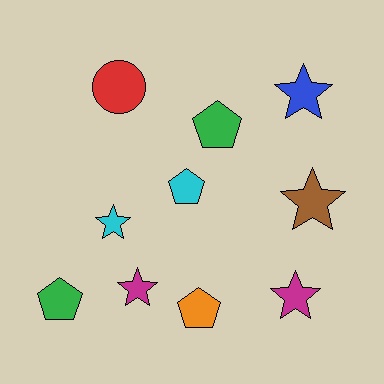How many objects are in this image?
There are 10 objects.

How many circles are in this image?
There is 1 circle.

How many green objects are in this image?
There are 2 green objects.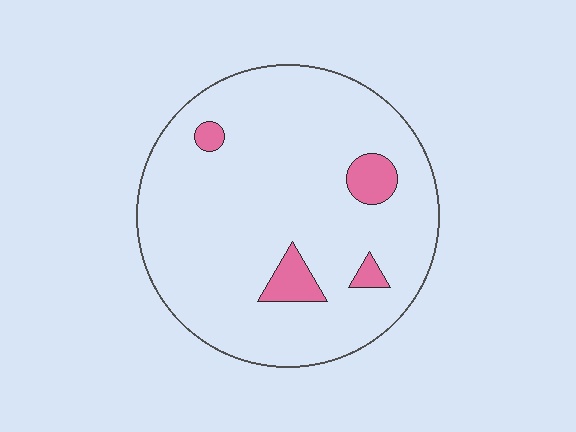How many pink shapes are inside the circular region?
4.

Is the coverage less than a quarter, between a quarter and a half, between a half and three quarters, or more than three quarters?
Less than a quarter.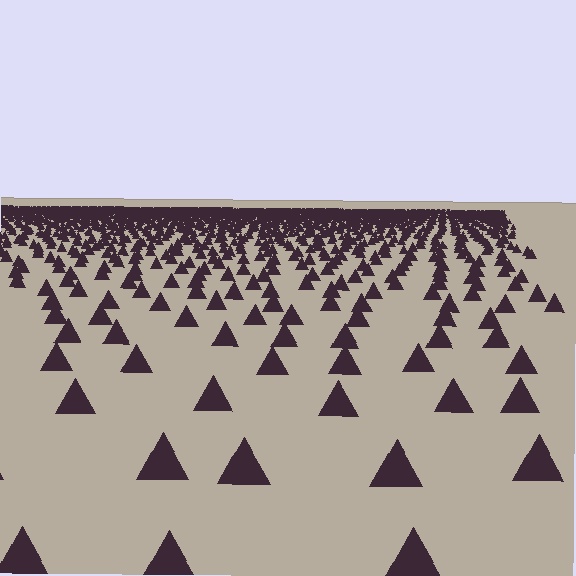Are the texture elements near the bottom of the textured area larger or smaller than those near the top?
Larger. Near the bottom, elements are closer to the viewer and appear at a bigger on-screen size.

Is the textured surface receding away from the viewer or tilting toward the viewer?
The surface is receding away from the viewer. Texture elements get smaller and denser toward the top.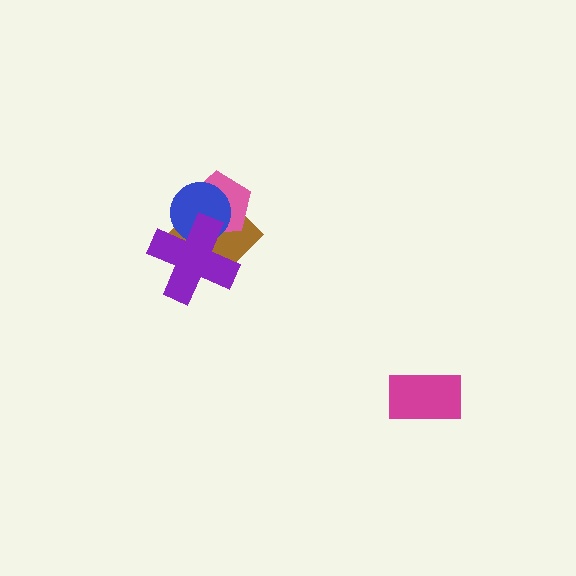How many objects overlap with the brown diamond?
3 objects overlap with the brown diamond.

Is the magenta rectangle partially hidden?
No, no other shape covers it.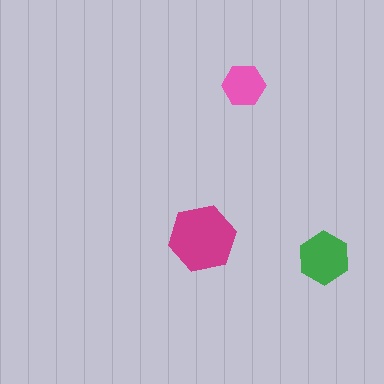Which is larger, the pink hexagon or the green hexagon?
The green one.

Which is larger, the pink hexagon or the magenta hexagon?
The magenta one.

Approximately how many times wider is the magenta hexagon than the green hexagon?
About 1.5 times wider.